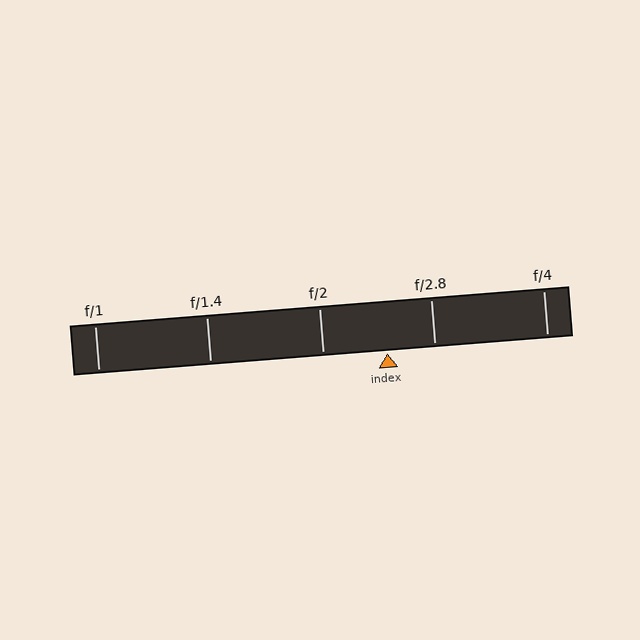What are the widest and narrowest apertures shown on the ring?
The widest aperture shown is f/1 and the narrowest is f/4.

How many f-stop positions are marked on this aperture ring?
There are 5 f-stop positions marked.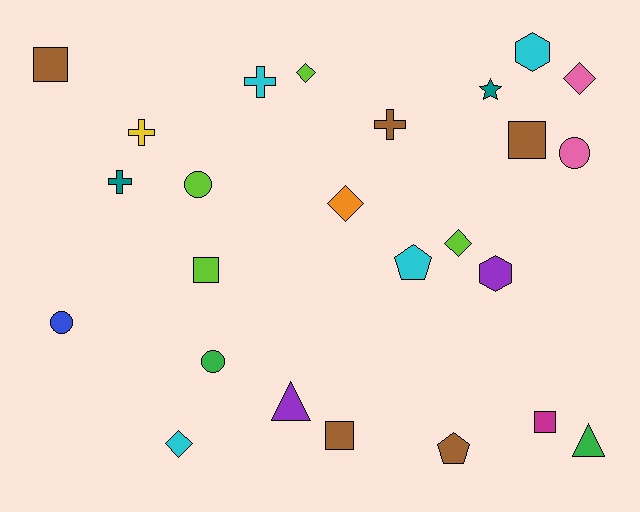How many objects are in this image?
There are 25 objects.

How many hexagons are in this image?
There are 2 hexagons.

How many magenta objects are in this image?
There is 1 magenta object.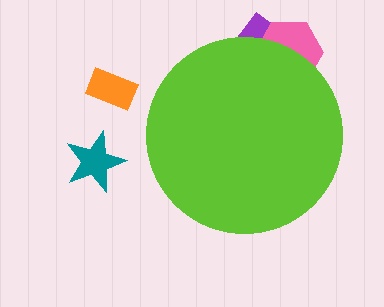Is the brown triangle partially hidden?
Yes, the brown triangle is partially hidden behind the lime circle.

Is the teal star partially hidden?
No, the teal star is fully visible.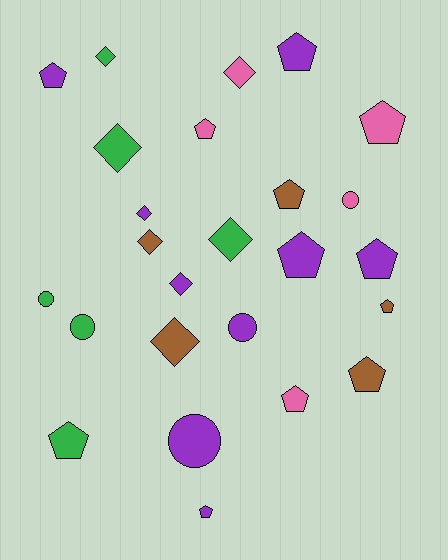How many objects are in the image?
There are 25 objects.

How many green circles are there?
There are 2 green circles.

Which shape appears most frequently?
Pentagon, with 12 objects.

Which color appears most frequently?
Purple, with 9 objects.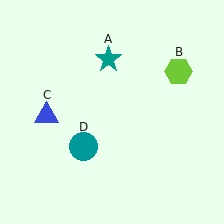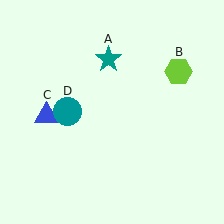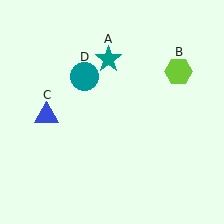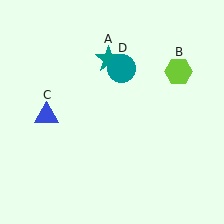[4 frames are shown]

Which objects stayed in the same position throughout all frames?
Teal star (object A) and lime hexagon (object B) and blue triangle (object C) remained stationary.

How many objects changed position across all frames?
1 object changed position: teal circle (object D).